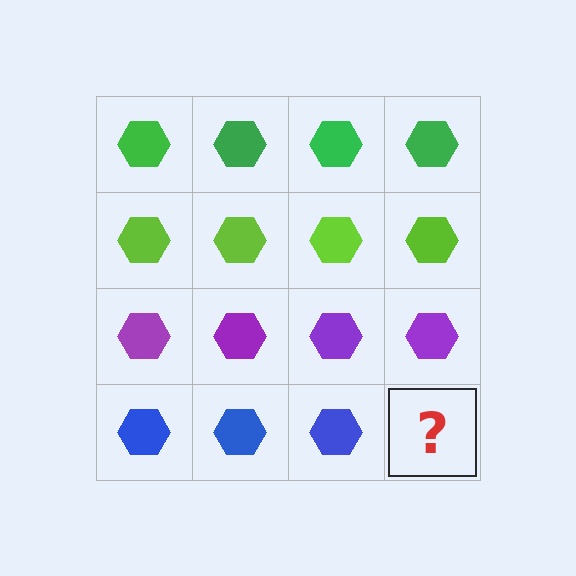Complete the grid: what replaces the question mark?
The question mark should be replaced with a blue hexagon.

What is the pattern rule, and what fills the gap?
The rule is that each row has a consistent color. The gap should be filled with a blue hexagon.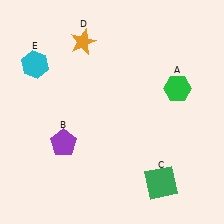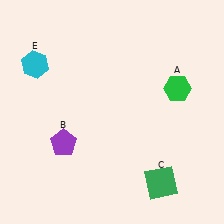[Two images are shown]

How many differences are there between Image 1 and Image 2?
There is 1 difference between the two images.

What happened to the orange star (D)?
The orange star (D) was removed in Image 2. It was in the top-left area of Image 1.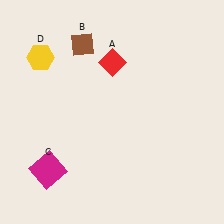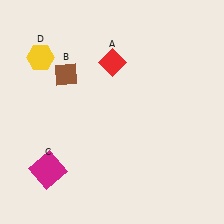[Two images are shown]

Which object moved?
The brown diamond (B) moved down.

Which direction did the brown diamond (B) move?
The brown diamond (B) moved down.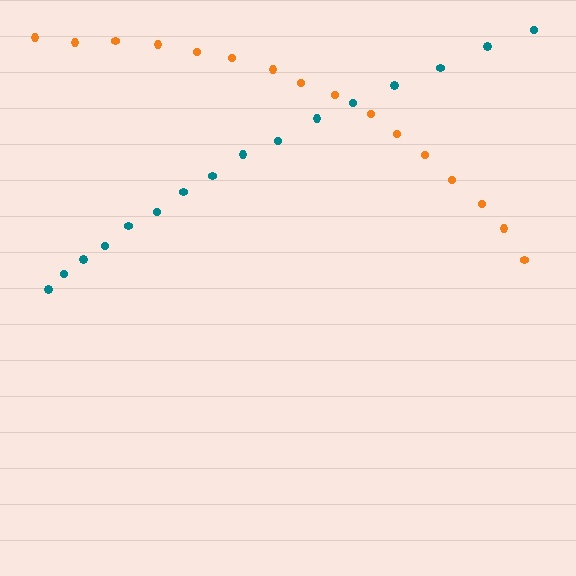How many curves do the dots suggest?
There are 2 distinct paths.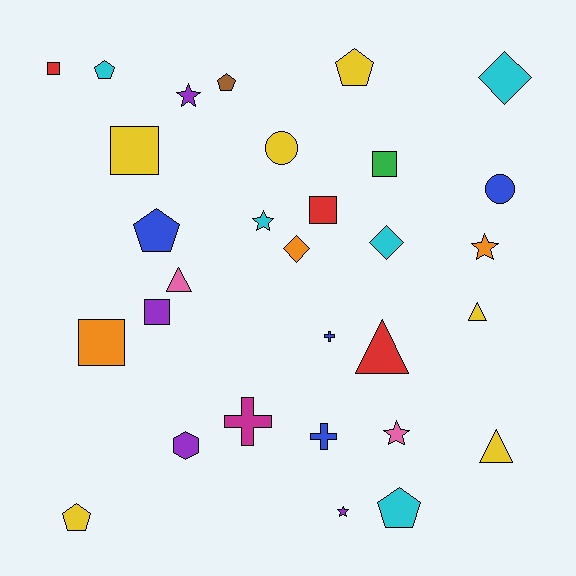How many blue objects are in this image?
There are 4 blue objects.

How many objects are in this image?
There are 30 objects.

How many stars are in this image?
There are 5 stars.